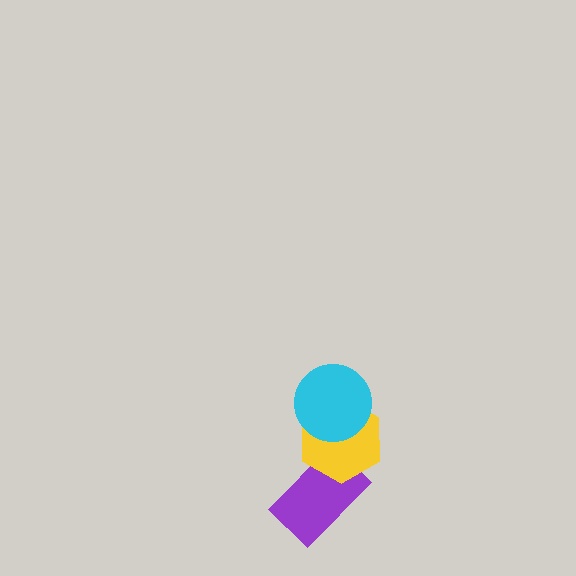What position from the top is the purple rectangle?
The purple rectangle is 3rd from the top.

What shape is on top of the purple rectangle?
The yellow hexagon is on top of the purple rectangle.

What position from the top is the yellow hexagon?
The yellow hexagon is 2nd from the top.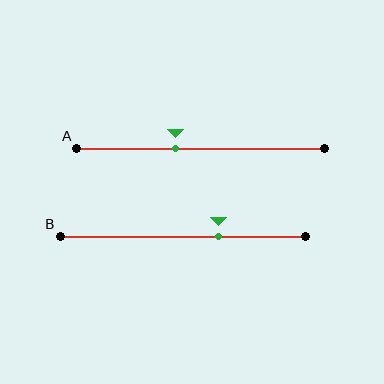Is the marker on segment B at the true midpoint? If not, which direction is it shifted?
No, the marker on segment B is shifted to the right by about 15% of the segment length.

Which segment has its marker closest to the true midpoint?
Segment A has its marker closest to the true midpoint.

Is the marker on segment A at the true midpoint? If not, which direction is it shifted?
No, the marker on segment A is shifted to the left by about 10% of the segment length.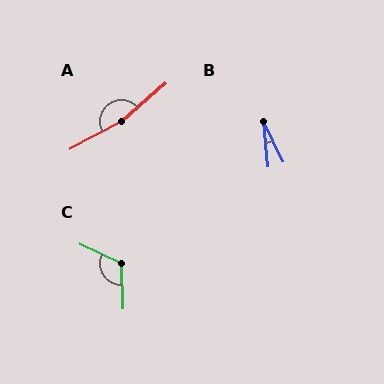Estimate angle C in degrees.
Approximately 118 degrees.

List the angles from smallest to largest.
B (20°), C (118°), A (167°).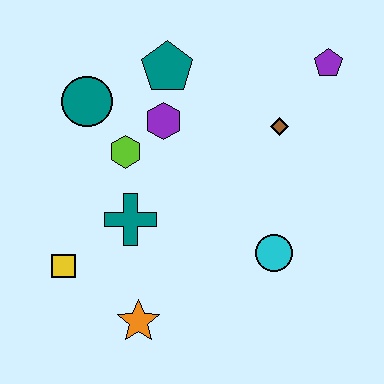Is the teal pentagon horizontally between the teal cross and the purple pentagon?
Yes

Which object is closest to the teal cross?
The lime hexagon is closest to the teal cross.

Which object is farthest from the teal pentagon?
The orange star is farthest from the teal pentagon.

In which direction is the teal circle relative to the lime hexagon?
The teal circle is above the lime hexagon.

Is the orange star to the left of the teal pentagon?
Yes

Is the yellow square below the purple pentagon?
Yes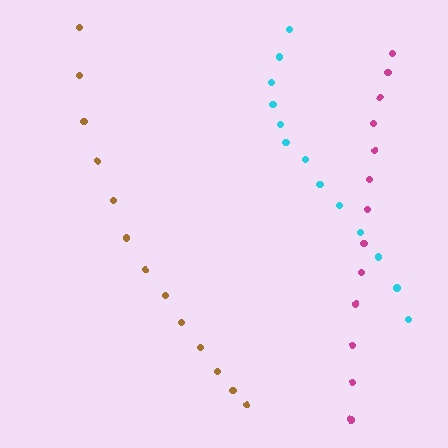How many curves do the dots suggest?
There are 3 distinct paths.